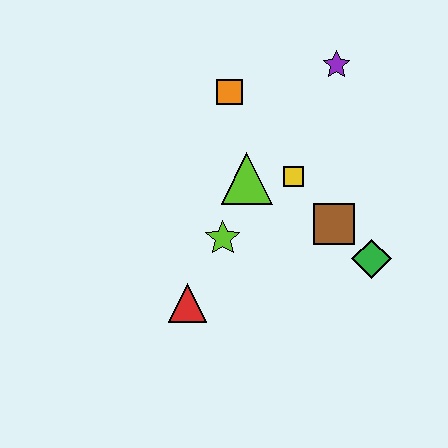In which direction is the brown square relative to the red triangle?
The brown square is to the right of the red triangle.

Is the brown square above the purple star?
No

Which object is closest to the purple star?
The orange square is closest to the purple star.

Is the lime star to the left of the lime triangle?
Yes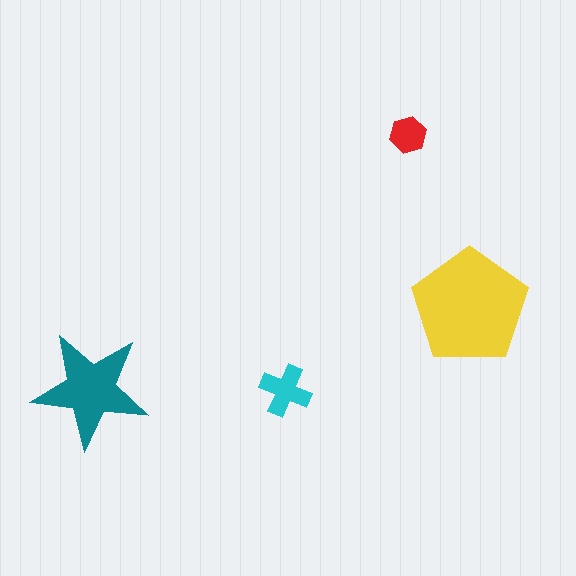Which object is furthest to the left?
The teal star is leftmost.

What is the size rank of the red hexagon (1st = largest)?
4th.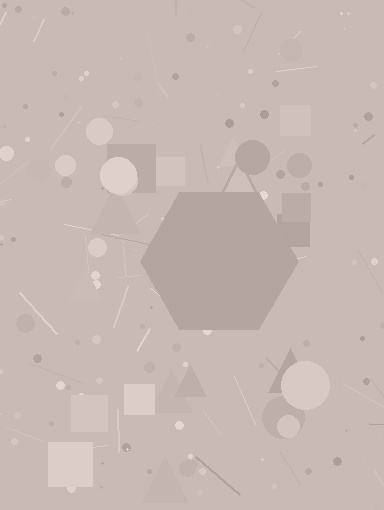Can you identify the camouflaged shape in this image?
The camouflaged shape is a hexagon.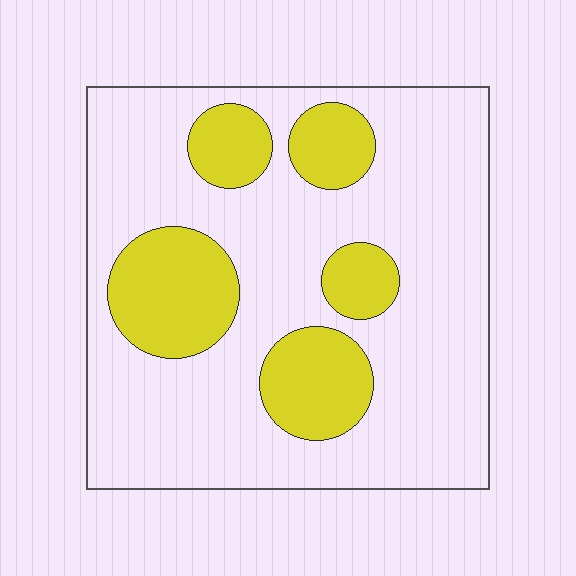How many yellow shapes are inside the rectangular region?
5.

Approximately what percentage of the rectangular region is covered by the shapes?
Approximately 25%.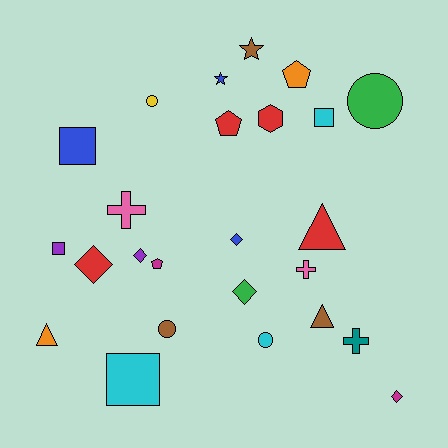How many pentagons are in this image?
There are 3 pentagons.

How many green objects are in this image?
There are 2 green objects.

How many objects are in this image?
There are 25 objects.